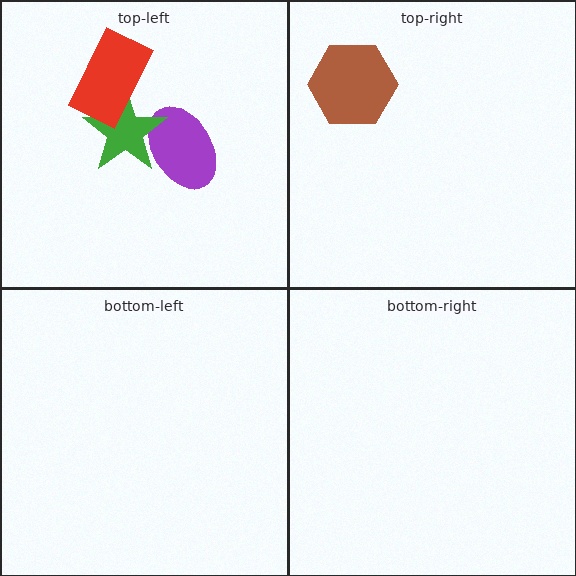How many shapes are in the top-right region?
1.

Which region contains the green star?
The top-left region.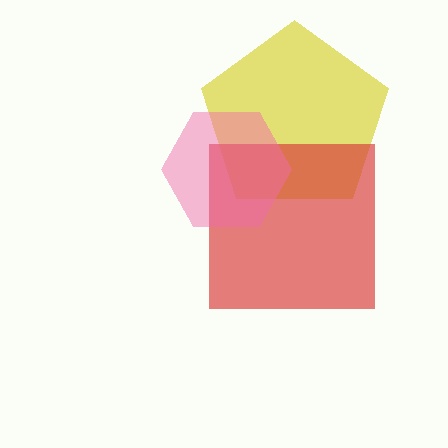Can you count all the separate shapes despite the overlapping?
Yes, there are 3 separate shapes.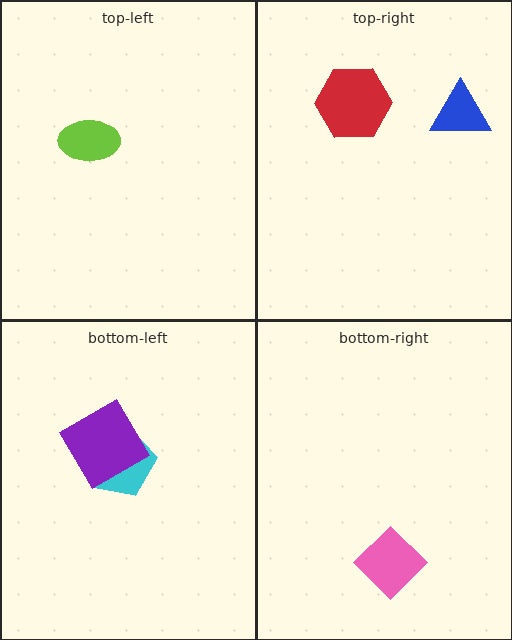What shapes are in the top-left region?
The lime ellipse.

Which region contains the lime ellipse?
The top-left region.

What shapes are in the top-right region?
The blue triangle, the red hexagon.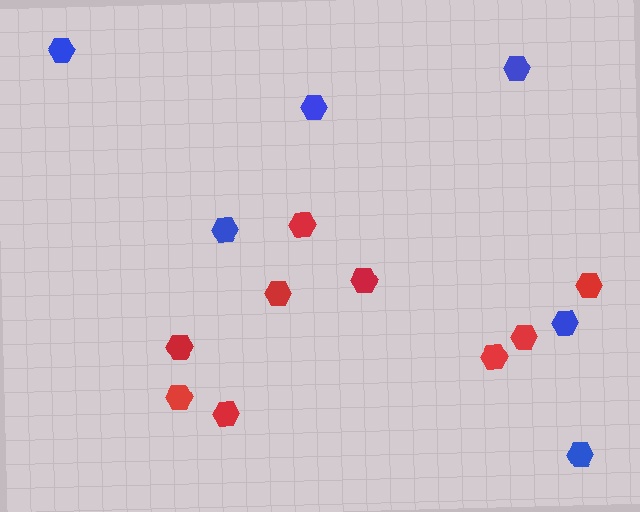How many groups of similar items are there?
There are 2 groups: one group of red hexagons (9) and one group of blue hexagons (6).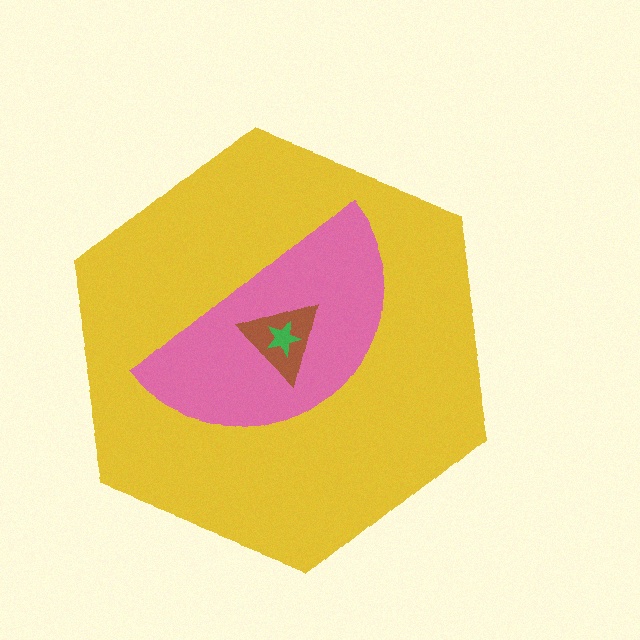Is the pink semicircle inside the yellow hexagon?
Yes.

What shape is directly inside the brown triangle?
The green star.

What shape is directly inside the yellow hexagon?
The pink semicircle.